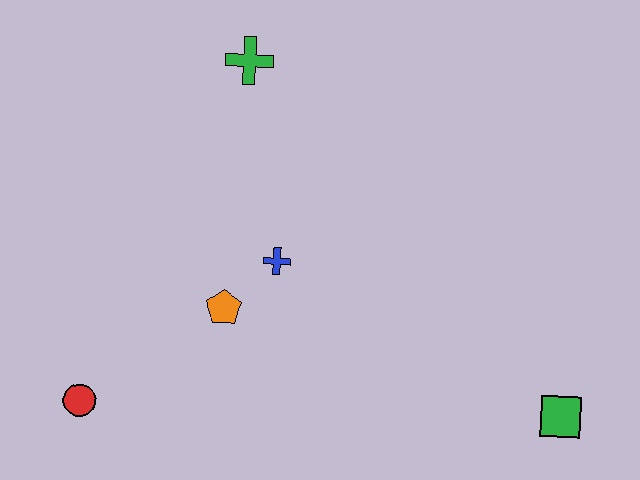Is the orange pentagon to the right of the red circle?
Yes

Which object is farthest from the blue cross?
The green square is farthest from the blue cross.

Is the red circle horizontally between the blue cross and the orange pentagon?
No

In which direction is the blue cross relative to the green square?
The blue cross is to the left of the green square.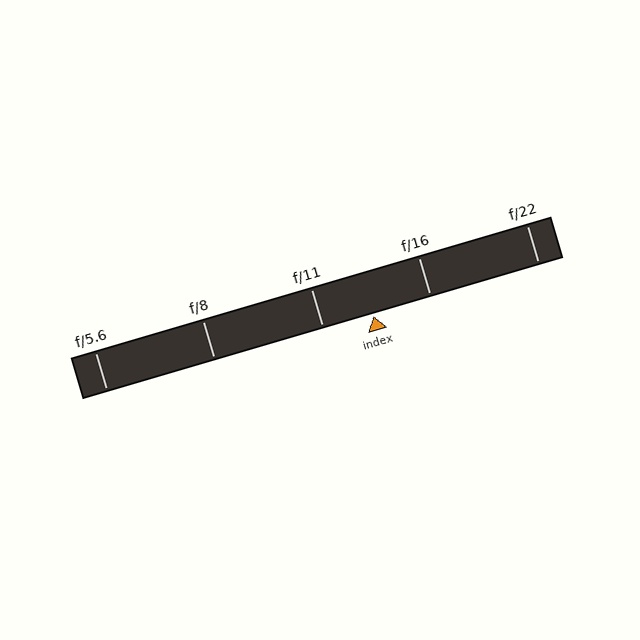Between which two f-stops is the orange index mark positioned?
The index mark is between f/11 and f/16.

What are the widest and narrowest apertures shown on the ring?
The widest aperture shown is f/5.6 and the narrowest is f/22.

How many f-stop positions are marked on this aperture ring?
There are 5 f-stop positions marked.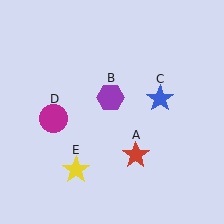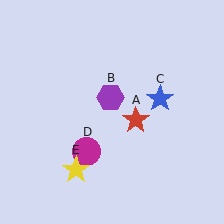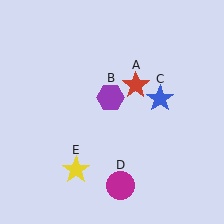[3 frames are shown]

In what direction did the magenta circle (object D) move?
The magenta circle (object D) moved down and to the right.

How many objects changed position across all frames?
2 objects changed position: red star (object A), magenta circle (object D).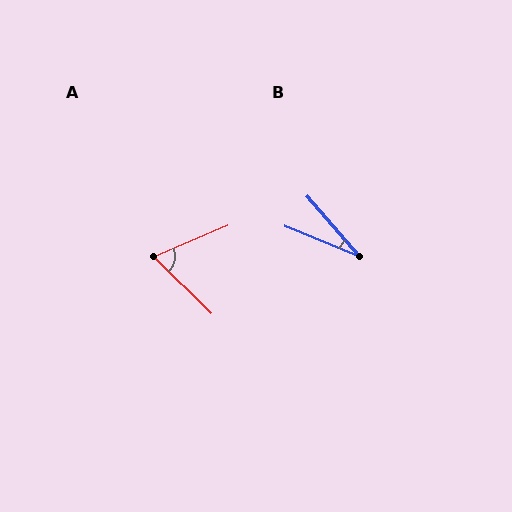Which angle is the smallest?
B, at approximately 27 degrees.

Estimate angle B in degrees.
Approximately 27 degrees.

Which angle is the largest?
A, at approximately 67 degrees.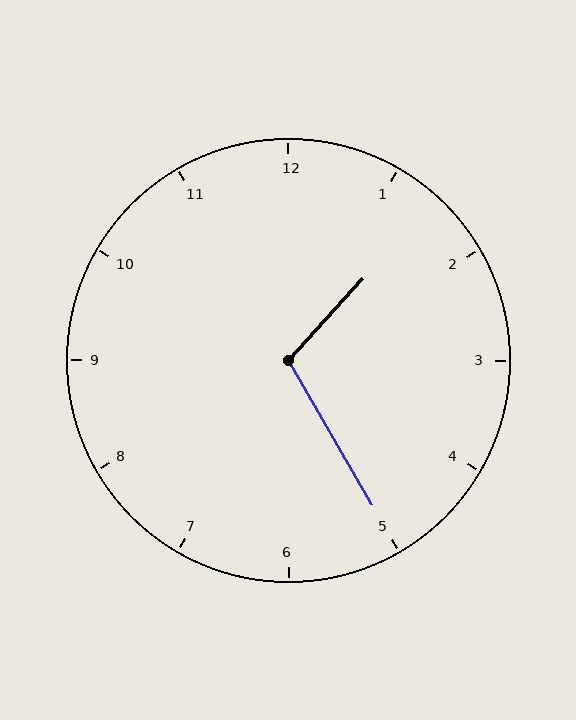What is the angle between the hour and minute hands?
Approximately 108 degrees.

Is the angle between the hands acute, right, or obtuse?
It is obtuse.